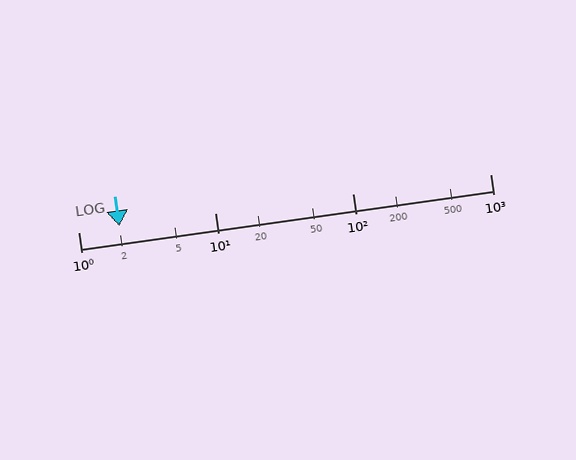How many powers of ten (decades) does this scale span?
The scale spans 3 decades, from 1 to 1000.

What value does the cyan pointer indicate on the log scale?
The pointer indicates approximately 2.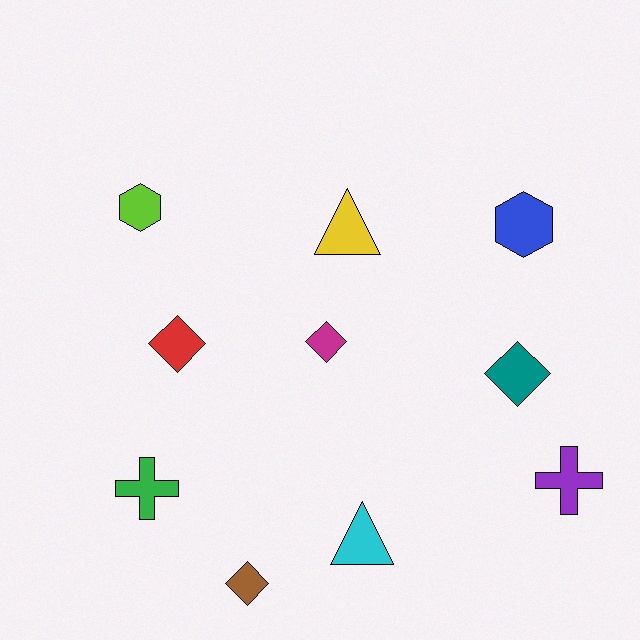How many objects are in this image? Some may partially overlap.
There are 10 objects.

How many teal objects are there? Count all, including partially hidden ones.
There is 1 teal object.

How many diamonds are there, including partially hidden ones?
There are 4 diamonds.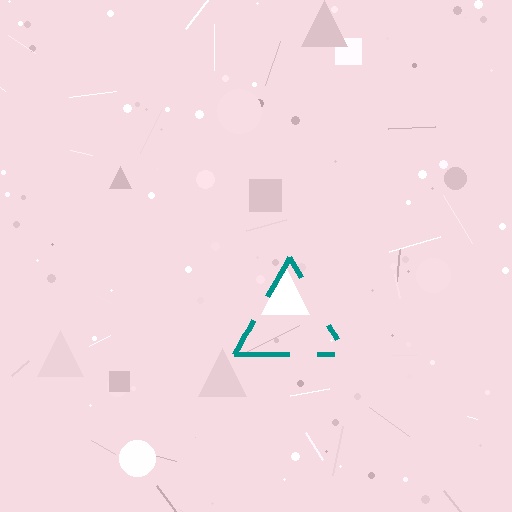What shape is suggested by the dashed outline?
The dashed outline suggests a triangle.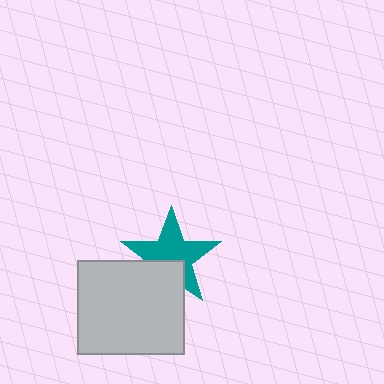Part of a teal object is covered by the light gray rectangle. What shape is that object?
It is a star.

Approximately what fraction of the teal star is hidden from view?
Roughly 33% of the teal star is hidden behind the light gray rectangle.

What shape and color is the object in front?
The object in front is a light gray rectangle.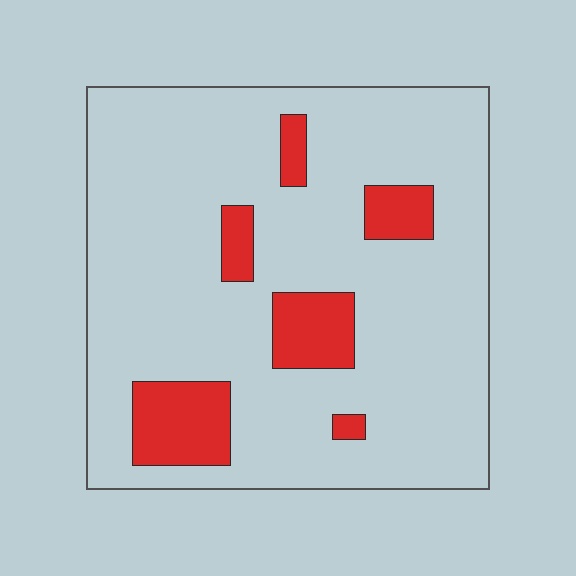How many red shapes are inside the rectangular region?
6.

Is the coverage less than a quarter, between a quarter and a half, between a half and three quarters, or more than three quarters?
Less than a quarter.